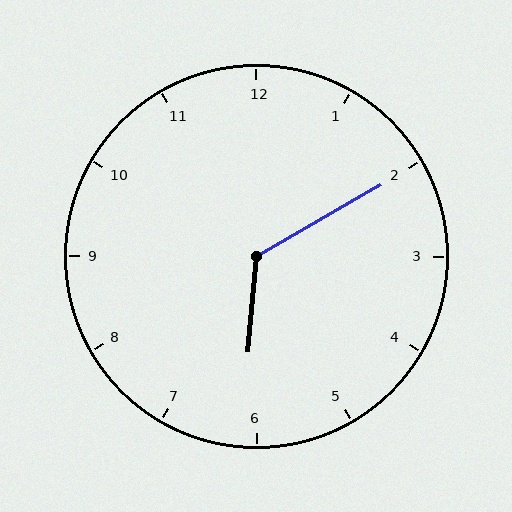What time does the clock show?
6:10.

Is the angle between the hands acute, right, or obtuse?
It is obtuse.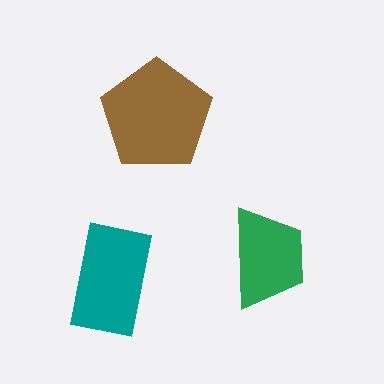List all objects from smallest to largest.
The green trapezoid, the teal rectangle, the brown pentagon.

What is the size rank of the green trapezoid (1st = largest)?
3rd.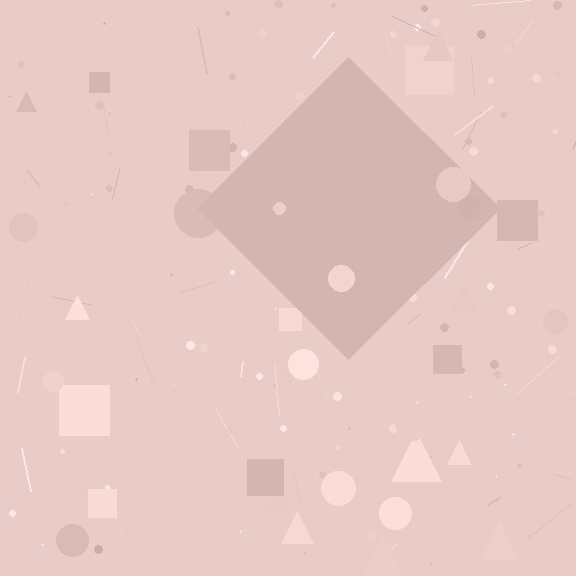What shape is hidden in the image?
A diamond is hidden in the image.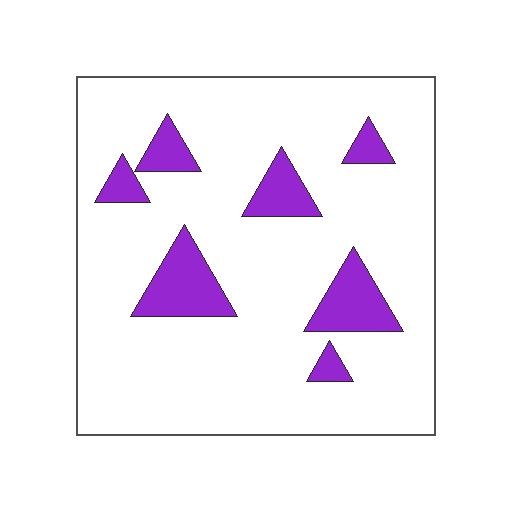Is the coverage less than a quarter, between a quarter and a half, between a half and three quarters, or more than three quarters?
Less than a quarter.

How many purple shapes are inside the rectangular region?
7.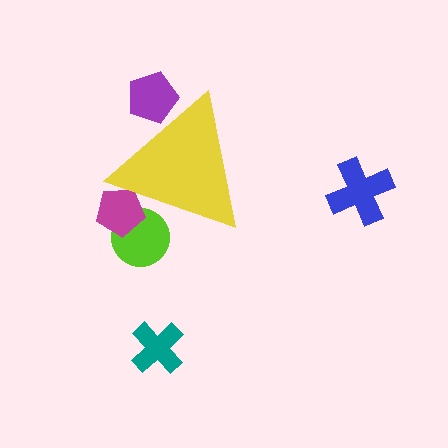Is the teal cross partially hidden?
No, the teal cross is fully visible.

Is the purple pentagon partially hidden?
Yes, the purple pentagon is partially hidden behind the yellow triangle.